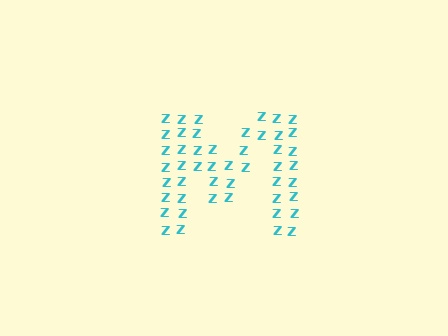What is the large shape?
The large shape is the letter M.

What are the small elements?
The small elements are letter Z's.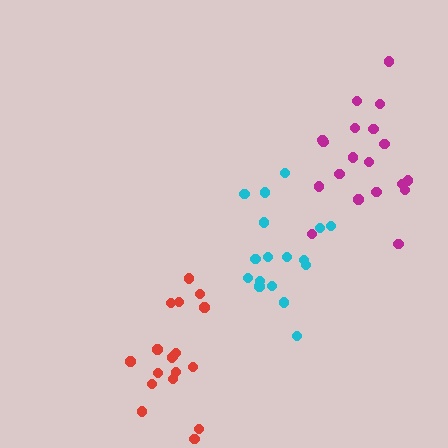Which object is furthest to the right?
The magenta cluster is rightmost.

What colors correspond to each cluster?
The clusters are colored: cyan, red, magenta.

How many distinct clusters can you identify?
There are 3 distinct clusters.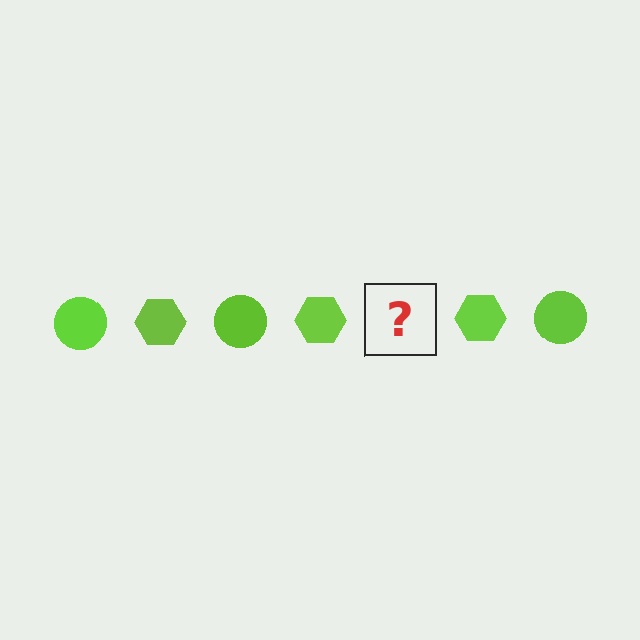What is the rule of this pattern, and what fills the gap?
The rule is that the pattern cycles through circle, hexagon shapes in lime. The gap should be filled with a lime circle.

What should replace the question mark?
The question mark should be replaced with a lime circle.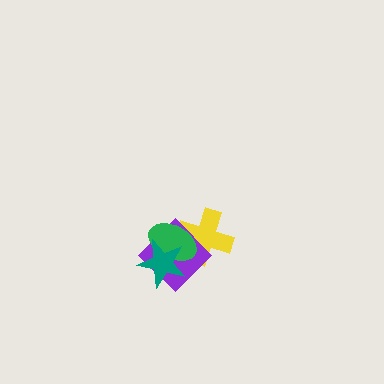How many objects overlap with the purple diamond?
3 objects overlap with the purple diamond.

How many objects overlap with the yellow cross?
2 objects overlap with the yellow cross.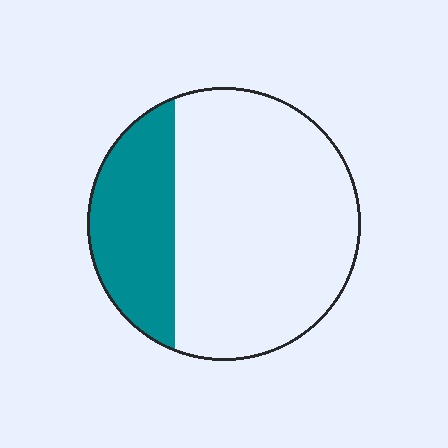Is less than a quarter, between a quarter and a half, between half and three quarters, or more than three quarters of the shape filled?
Between a quarter and a half.